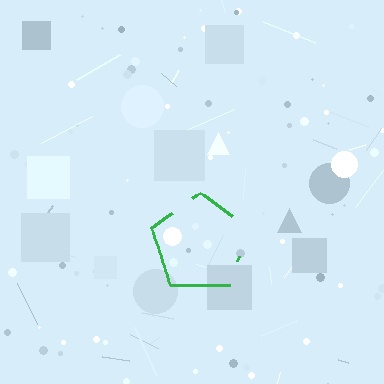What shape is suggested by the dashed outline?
The dashed outline suggests a pentagon.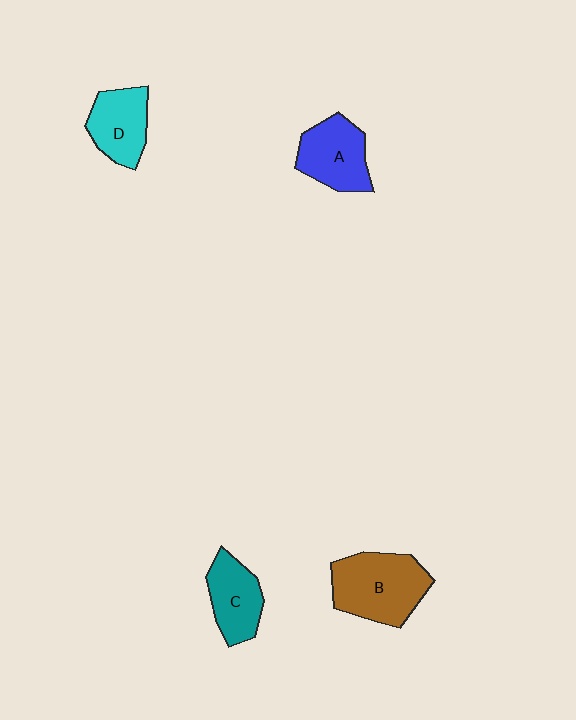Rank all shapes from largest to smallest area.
From largest to smallest: B (brown), A (blue), D (cyan), C (teal).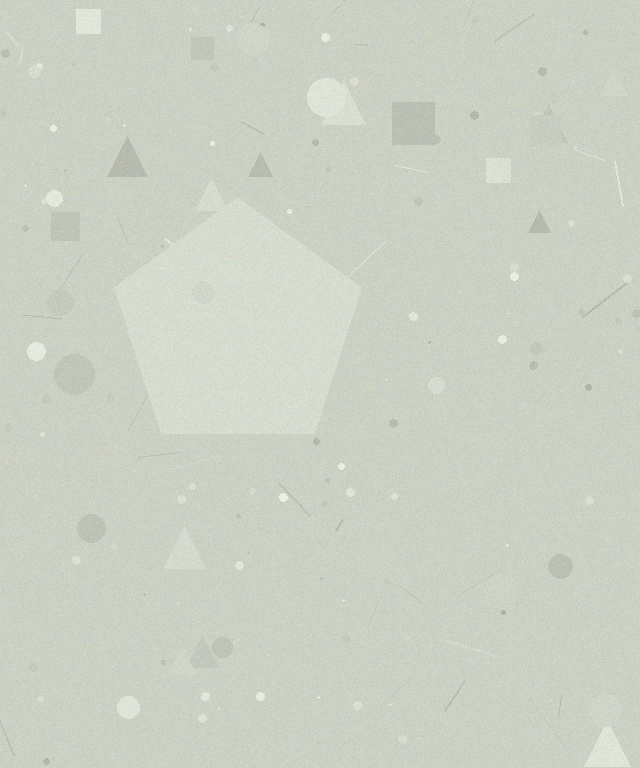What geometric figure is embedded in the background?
A pentagon is embedded in the background.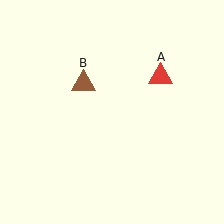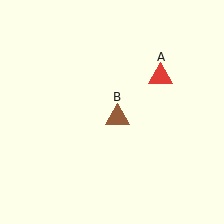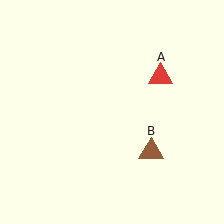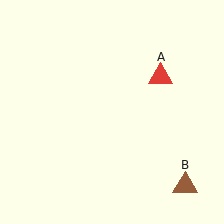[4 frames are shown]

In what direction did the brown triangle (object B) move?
The brown triangle (object B) moved down and to the right.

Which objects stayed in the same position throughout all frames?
Red triangle (object A) remained stationary.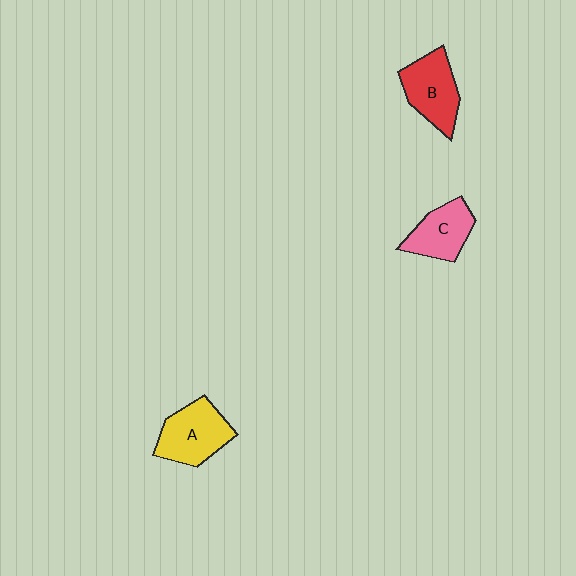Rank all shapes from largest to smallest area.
From largest to smallest: A (yellow), B (red), C (pink).